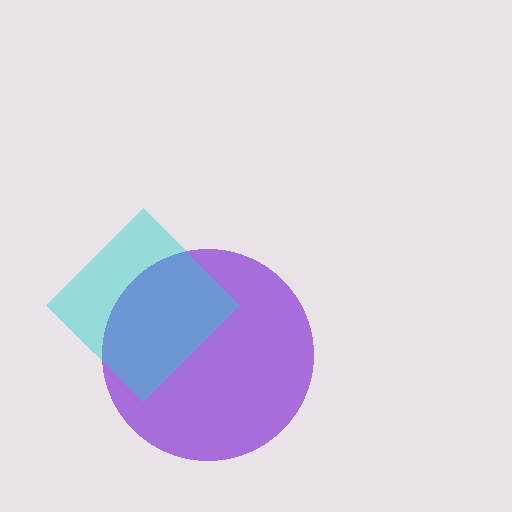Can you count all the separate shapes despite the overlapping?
Yes, there are 2 separate shapes.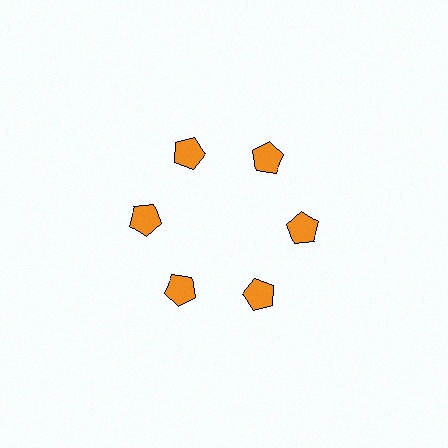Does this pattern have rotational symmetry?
Yes, this pattern has 6-fold rotational symmetry. It looks the same after rotating 60 degrees around the center.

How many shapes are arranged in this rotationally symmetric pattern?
There are 6 shapes, arranged in 6 groups of 1.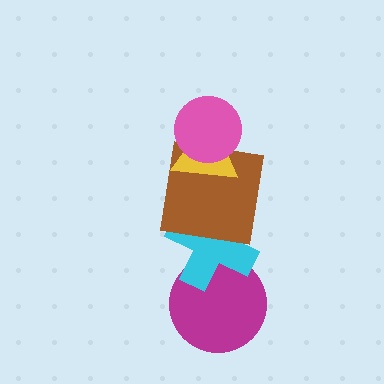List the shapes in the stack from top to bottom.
From top to bottom: the pink circle, the yellow triangle, the brown square, the cyan cross, the magenta circle.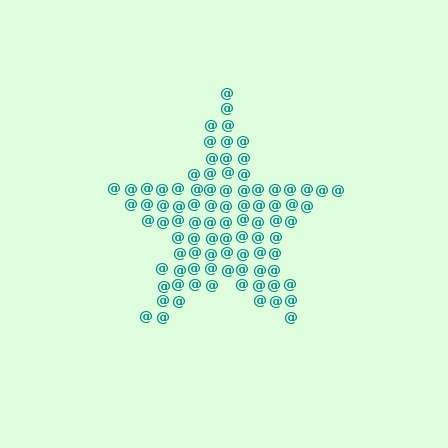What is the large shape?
The large shape is a star.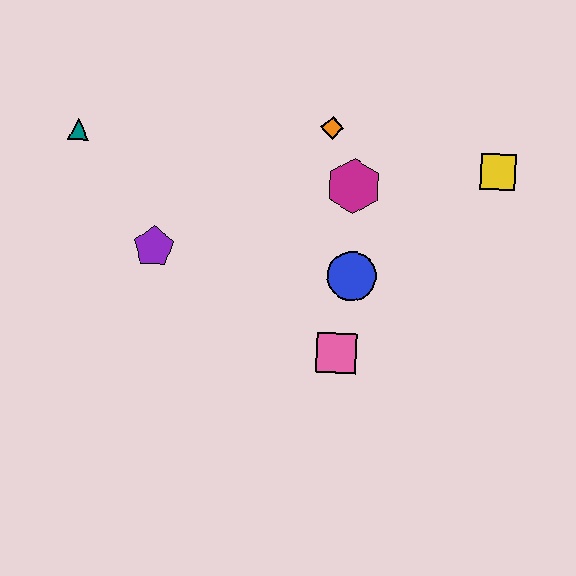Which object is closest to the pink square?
The blue circle is closest to the pink square.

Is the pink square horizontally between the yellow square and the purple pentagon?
Yes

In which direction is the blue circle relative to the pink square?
The blue circle is above the pink square.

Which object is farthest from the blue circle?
The teal triangle is farthest from the blue circle.